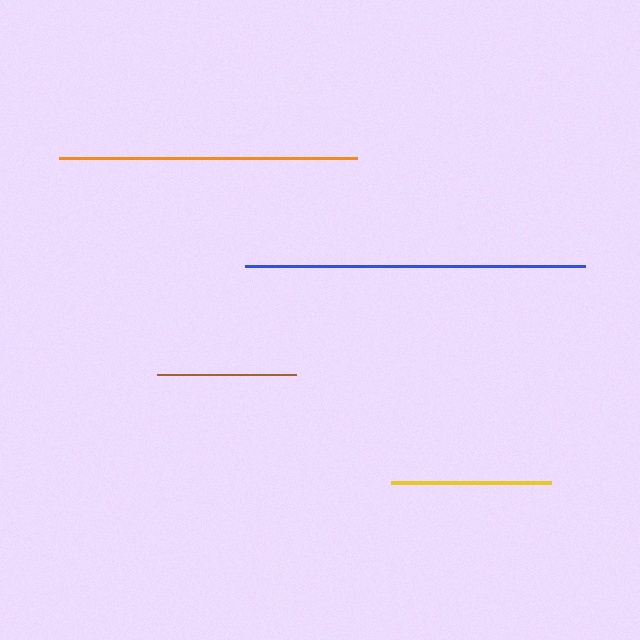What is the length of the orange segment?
The orange segment is approximately 298 pixels long.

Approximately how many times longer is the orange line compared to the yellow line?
The orange line is approximately 1.9 times the length of the yellow line.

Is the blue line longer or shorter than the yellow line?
The blue line is longer than the yellow line.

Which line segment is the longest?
The blue line is the longest at approximately 339 pixels.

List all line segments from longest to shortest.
From longest to shortest: blue, orange, yellow, brown.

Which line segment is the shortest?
The brown line is the shortest at approximately 138 pixels.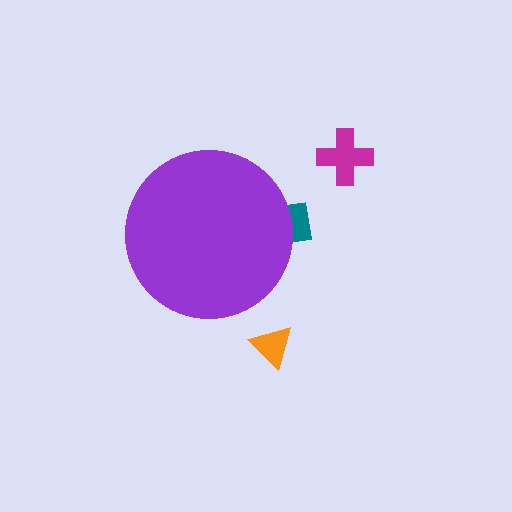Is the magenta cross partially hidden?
No, the magenta cross is fully visible.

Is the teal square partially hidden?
Yes, the teal square is partially hidden behind the purple circle.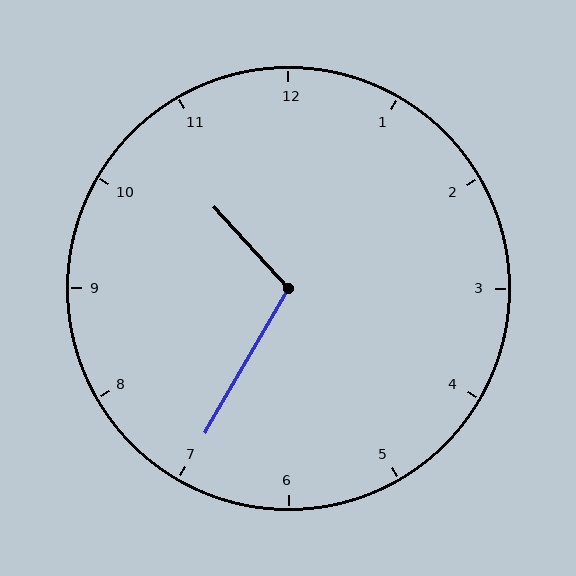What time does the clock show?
10:35.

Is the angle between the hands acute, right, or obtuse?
It is obtuse.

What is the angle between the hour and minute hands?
Approximately 108 degrees.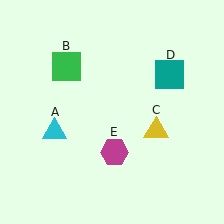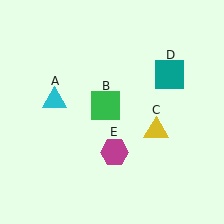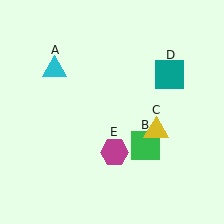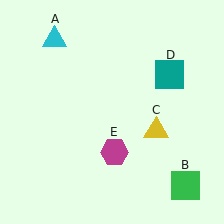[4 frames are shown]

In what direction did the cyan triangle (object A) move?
The cyan triangle (object A) moved up.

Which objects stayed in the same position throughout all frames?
Yellow triangle (object C) and teal square (object D) and magenta hexagon (object E) remained stationary.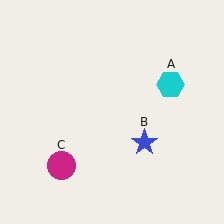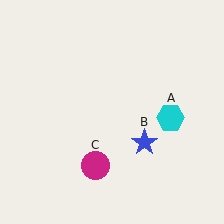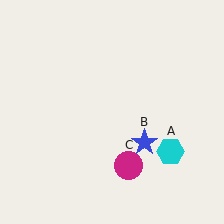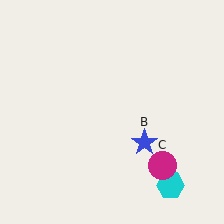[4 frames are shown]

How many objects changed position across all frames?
2 objects changed position: cyan hexagon (object A), magenta circle (object C).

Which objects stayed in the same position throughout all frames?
Blue star (object B) remained stationary.